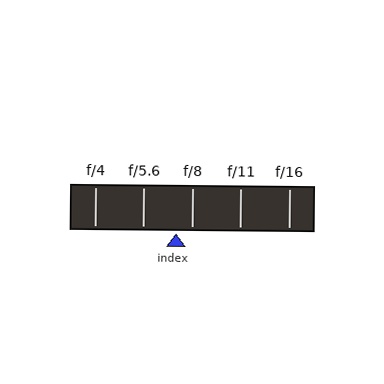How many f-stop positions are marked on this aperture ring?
There are 5 f-stop positions marked.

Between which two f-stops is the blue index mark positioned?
The index mark is between f/5.6 and f/8.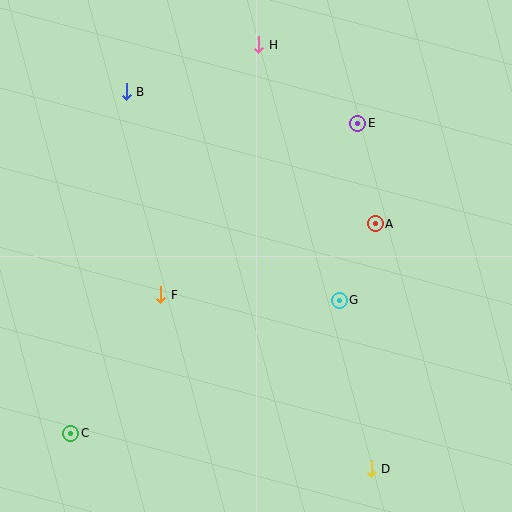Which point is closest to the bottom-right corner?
Point D is closest to the bottom-right corner.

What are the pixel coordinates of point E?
Point E is at (358, 123).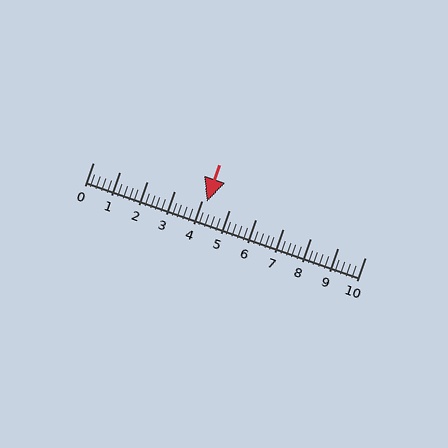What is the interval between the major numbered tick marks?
The major tick marks are spaced 1 units apart.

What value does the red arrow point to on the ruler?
The red arrow points to approximately 4.2.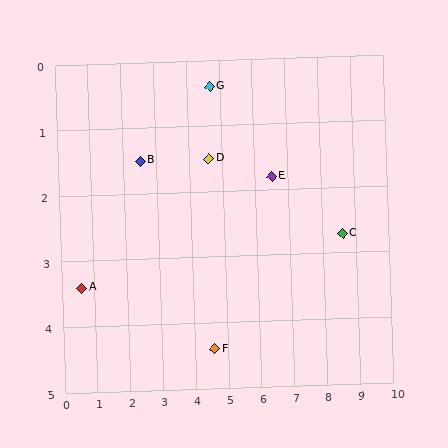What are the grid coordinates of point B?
Point B is at approximately (2.5, 1.5).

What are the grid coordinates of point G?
Point G is at approximately (4.7, 0.4).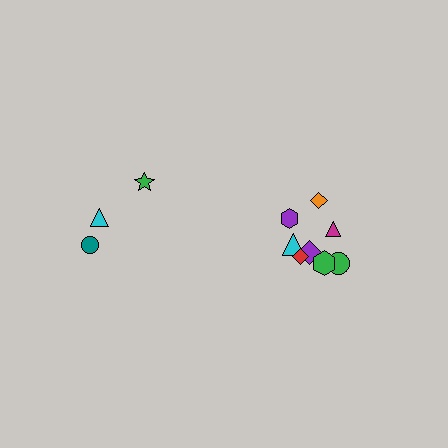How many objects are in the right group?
There are 8 objects.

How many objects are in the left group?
There are 3 objects.